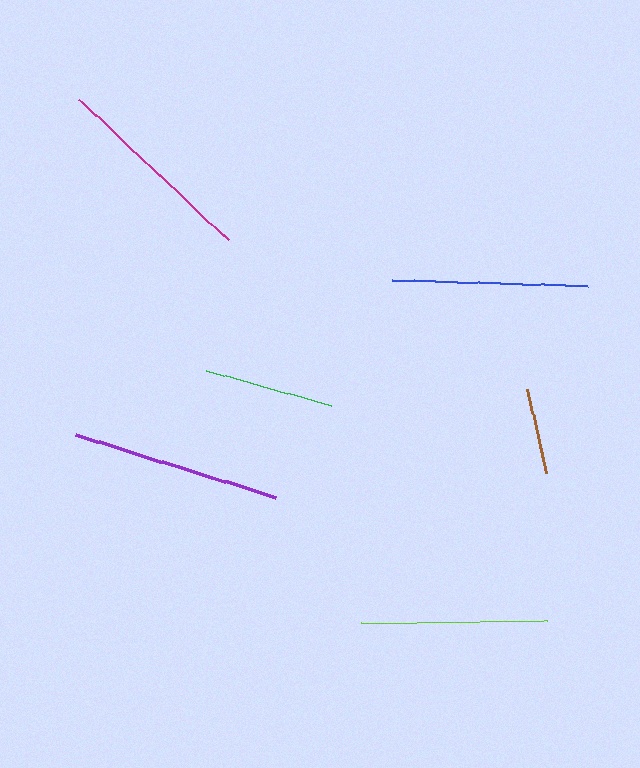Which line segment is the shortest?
The brown line is the shortest at approximately 87 pixels.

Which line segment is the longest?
The purple line is the longest at approximately 210 pixels.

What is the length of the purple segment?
The purple segment is approximately 210 pixels long.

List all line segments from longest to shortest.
From longest to shortest: purple, magenta, blue, lime, green, brown.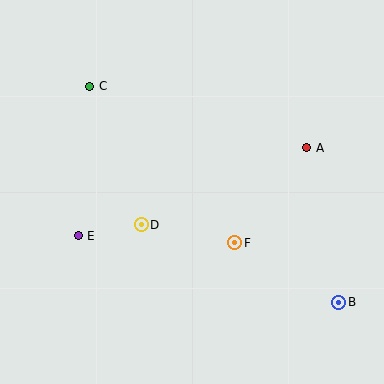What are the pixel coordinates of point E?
Point E is at (78, 236).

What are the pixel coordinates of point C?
Point C is at (90, 86).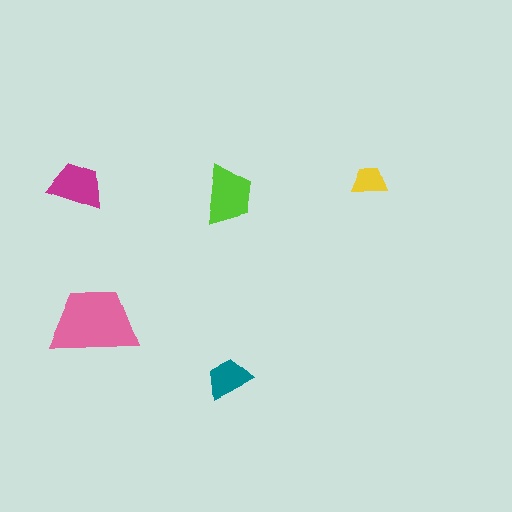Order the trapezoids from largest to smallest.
the pink one, the lime one, the magenta one, the teal one, the yellow one.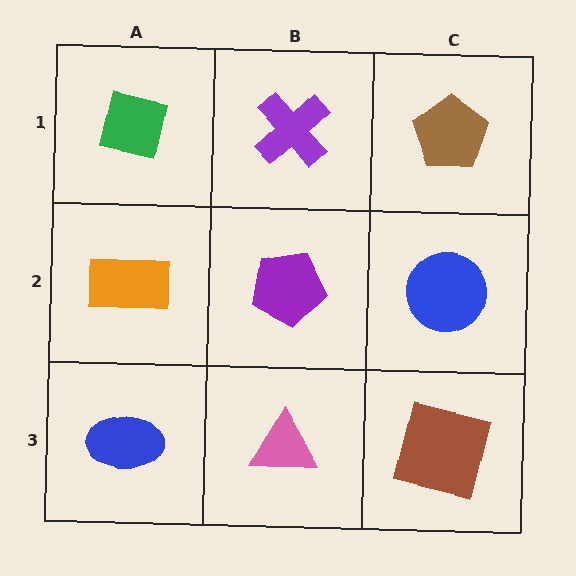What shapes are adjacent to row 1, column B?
A purple pentagon (row 2, column B), a green square (row 1, column A), a brown pentagon (row 1, column C).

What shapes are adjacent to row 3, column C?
A blue circle (row 2, column C), a pink triangle (row 3, column B).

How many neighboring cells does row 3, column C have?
2.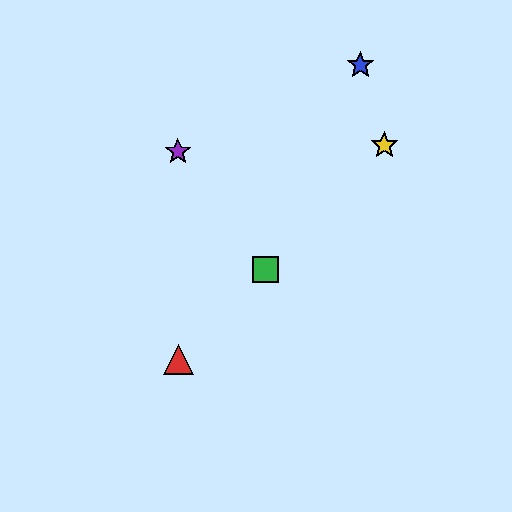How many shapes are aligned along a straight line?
3 shapes (the red triangle, the green square, the yellow star) are aligned along a straight line.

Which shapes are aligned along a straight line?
The red triangle, the green square, the yellow star are aligned along a straight line.